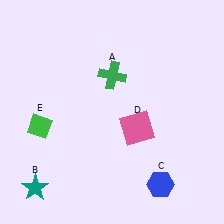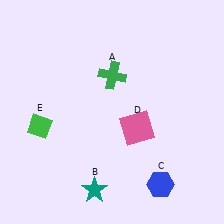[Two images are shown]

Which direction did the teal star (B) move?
The teal star (B) moved right.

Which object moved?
The teal star (B) moved right.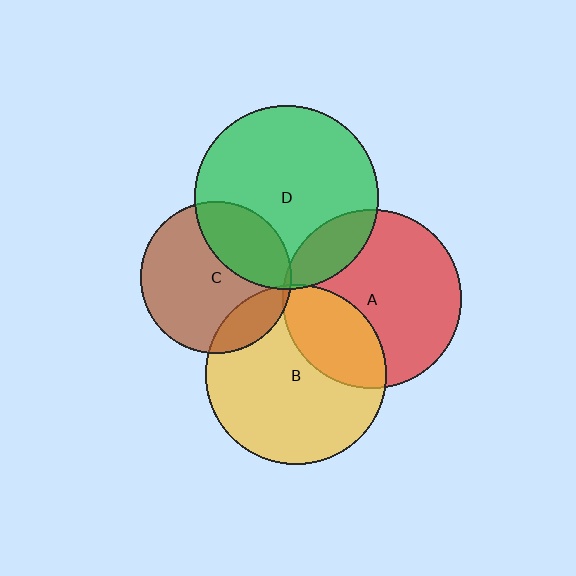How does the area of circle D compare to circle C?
Approximately 1.5 times.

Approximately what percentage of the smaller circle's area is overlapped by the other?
Approximately 30%.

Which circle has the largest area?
Circle D (green).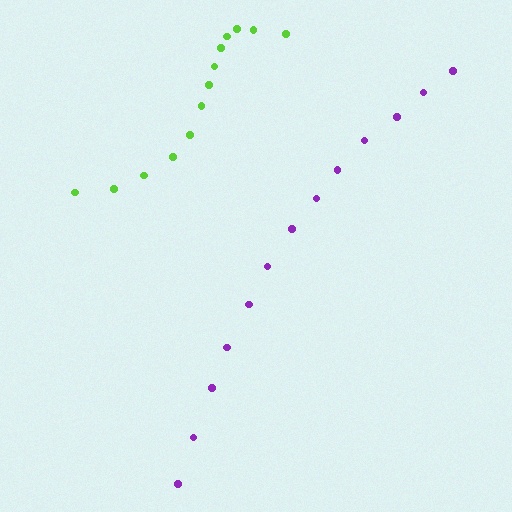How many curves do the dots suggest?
There are 2 distinct paths.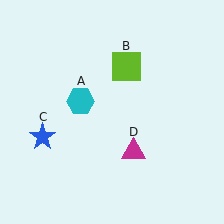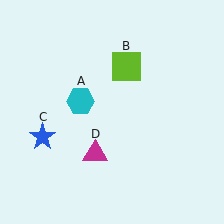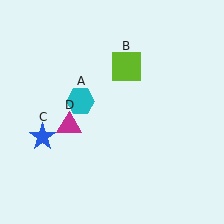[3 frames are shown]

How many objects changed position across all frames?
1 object changed position: magenta triangle (object D).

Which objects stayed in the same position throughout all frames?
Cyan hexagon (object A) and lime square (object B) and blue star (object C) remained stationary.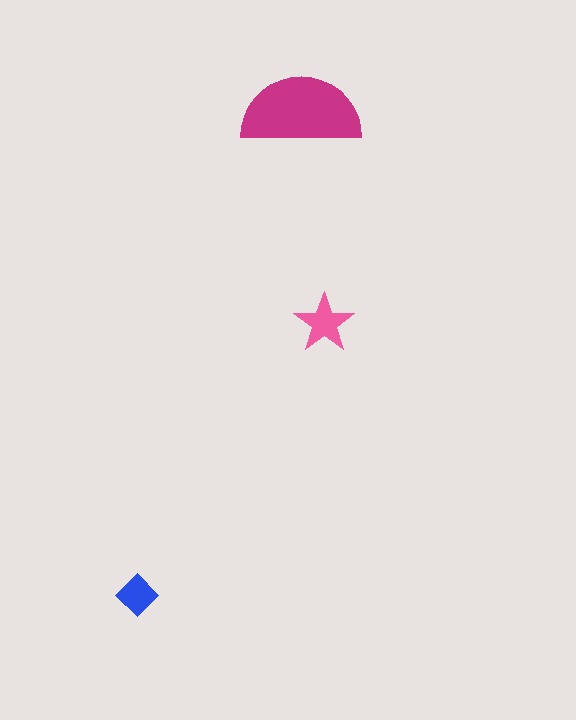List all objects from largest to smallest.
The magenta semicircle, the pink star, the blue diamond.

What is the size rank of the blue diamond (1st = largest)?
3rd.